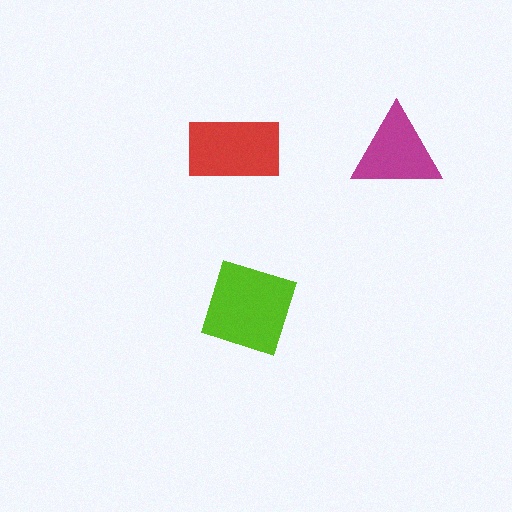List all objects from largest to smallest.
The lime diamond, the red rectangle, the magenta triangle.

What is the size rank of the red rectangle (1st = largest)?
2nd.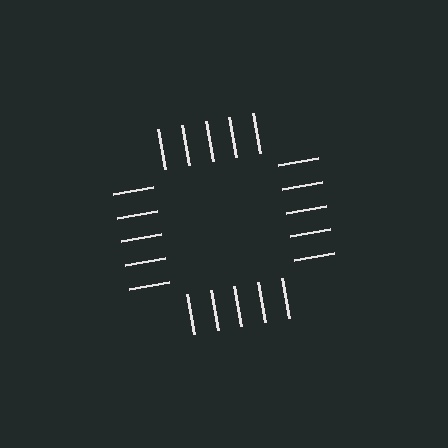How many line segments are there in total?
20 — 5 along each of the 4 edges.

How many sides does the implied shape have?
4 sides — the line-ends trace a square.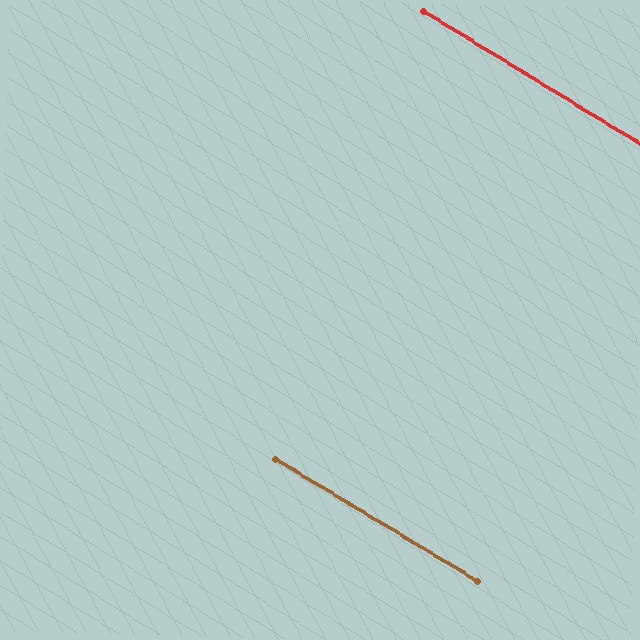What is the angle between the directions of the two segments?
Approximately 0 degrees.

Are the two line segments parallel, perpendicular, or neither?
Parallel — their directions differ by only 0.4°.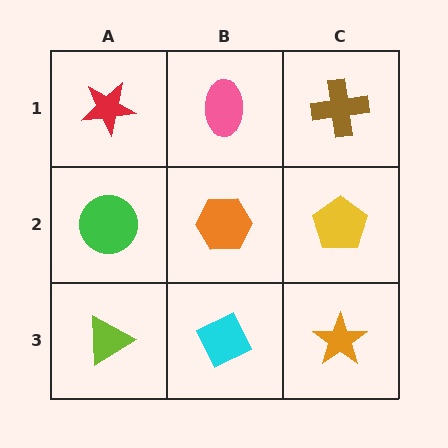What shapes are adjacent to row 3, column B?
An orange hexagon (row 2, column B), a lime triangle (row 3, column A), an orange star (row 3, column C).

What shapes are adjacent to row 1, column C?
A yellow pentagon (row 2, column C), a pink ellipse (row 1, column B).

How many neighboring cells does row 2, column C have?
3.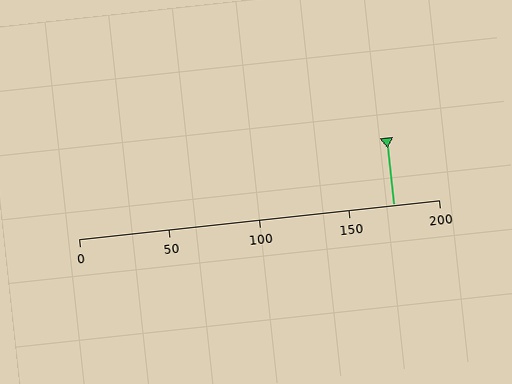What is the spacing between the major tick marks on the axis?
The major ticks are spaced 50 apart.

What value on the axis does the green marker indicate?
The marker indicates approximately 175.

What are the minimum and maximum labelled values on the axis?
The axis runs from 0 to 200.